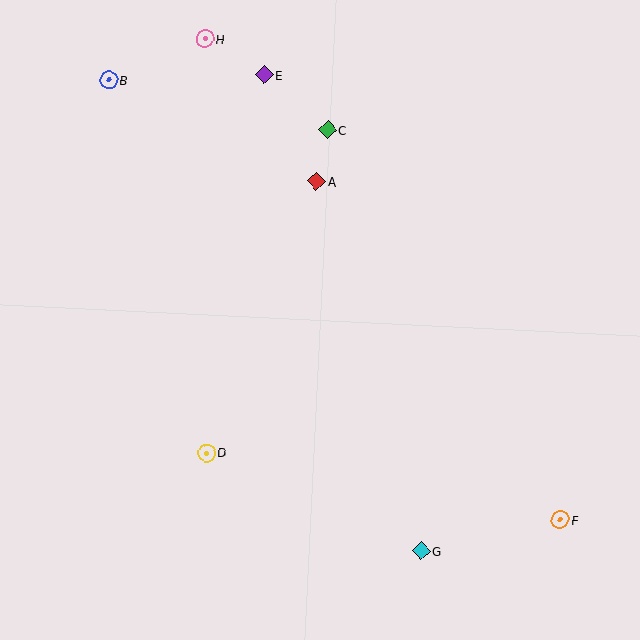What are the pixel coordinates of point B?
Point B is at (109, 80).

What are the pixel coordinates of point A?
Point A is at (317, 181).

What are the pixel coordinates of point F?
Point F is at (560, 520).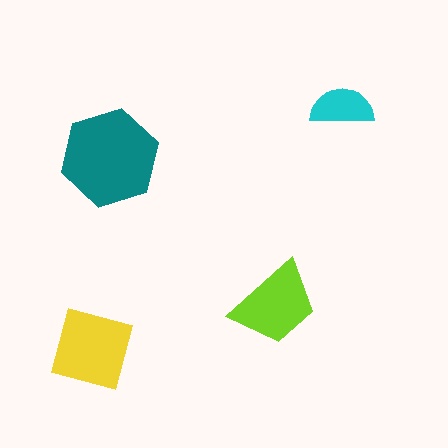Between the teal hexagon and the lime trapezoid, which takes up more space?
The teal hexagon.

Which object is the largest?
The teal hexagon.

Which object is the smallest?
The cyan semicircle.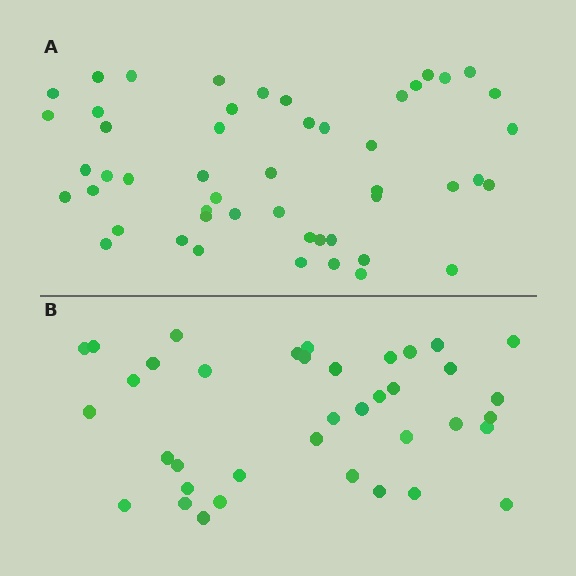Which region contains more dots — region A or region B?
Region A (the top region) has more dots.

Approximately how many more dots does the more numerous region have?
Region A has roughly 12 or so more dots than region B.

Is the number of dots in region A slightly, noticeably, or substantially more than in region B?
Region A has noticeably more, but not dramatically so. The ratio is roughly 1.3 to 1.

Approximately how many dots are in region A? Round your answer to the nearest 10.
About 50 dots.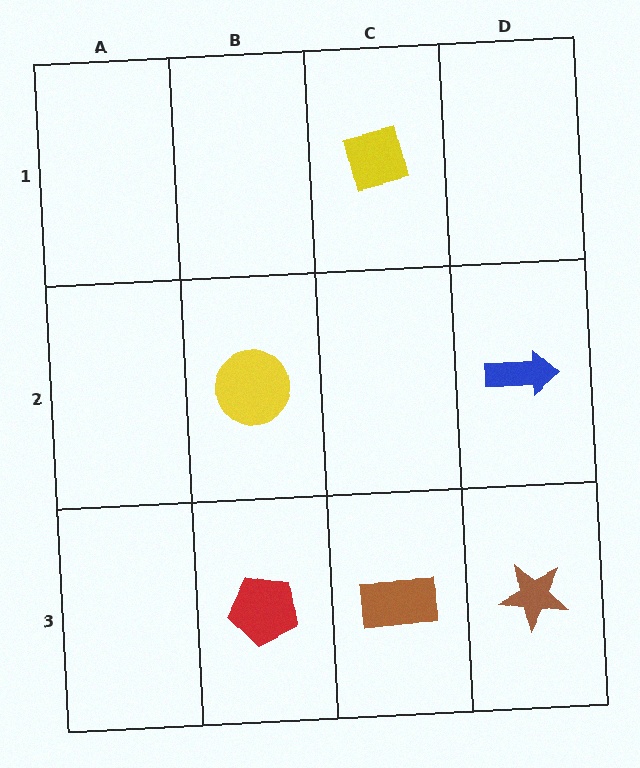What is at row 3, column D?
A brown star.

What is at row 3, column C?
A brown rectangle.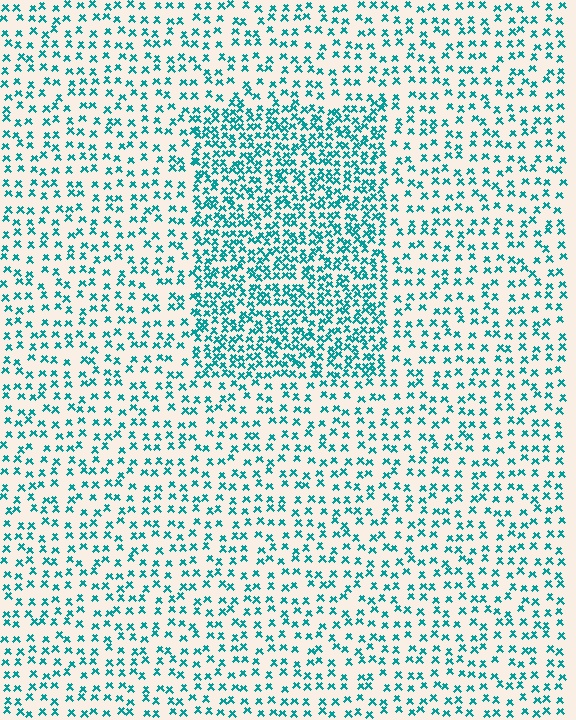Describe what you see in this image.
The image contains small teal elements arranged at two different densities. A rectangle-shaped region is visible where the elements are more densely packed than the surrounding area.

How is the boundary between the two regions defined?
The boundary is defined by a change in element density (approximately 2.1x ratio). All elements are the same color, size, and shape.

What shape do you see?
I see a rectangle.